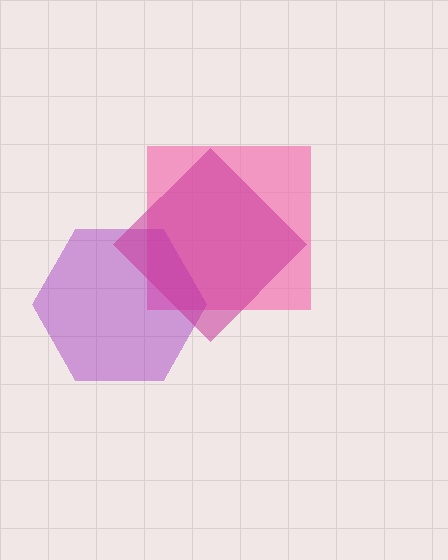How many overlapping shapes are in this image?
There are 3 overlapping shapes in the image.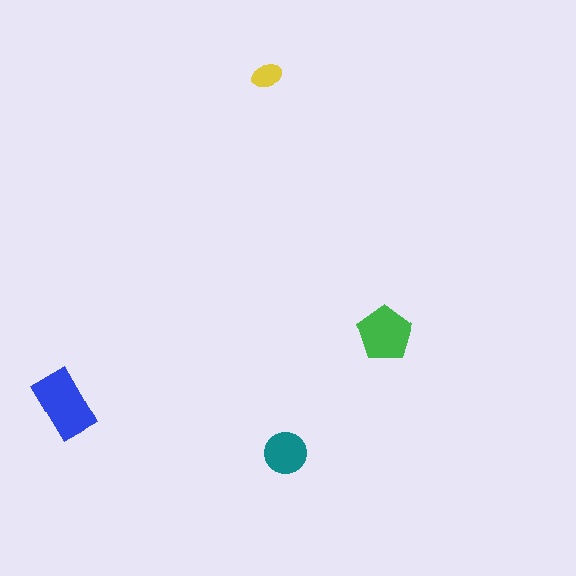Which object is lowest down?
The teal circle is bottommost.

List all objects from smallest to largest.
The yellow ellipse, the teal circle, the green pentagon, the blue rectangle.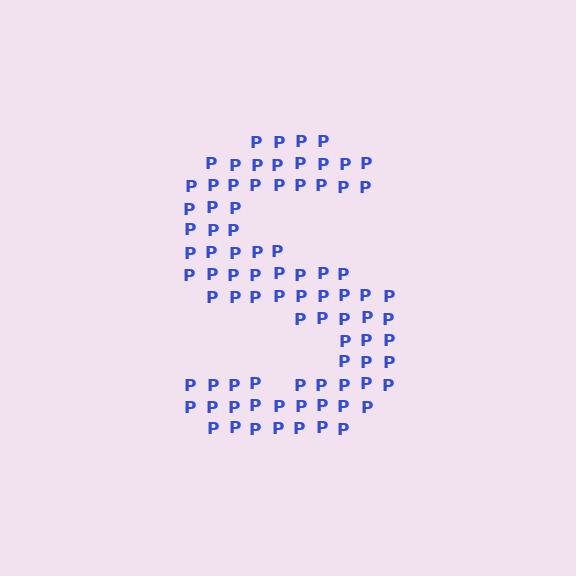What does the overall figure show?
The overall figure shows the letter S.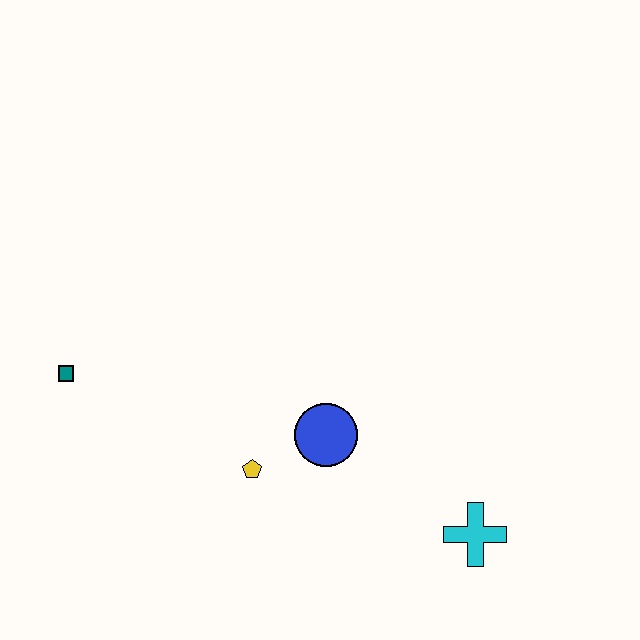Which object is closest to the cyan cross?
The blue circle is closest to the cyan cross.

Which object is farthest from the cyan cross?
The teal square is farthest from the cyan cross.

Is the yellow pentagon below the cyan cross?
No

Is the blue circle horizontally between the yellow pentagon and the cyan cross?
Yes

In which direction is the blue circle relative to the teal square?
The blue circle is to the right of the teal square.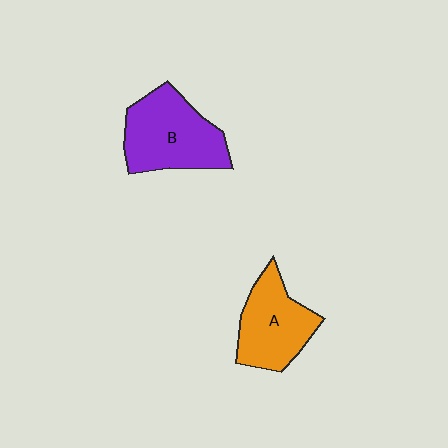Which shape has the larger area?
Shape B (purple).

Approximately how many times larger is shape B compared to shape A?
Approximately 1.2 times.